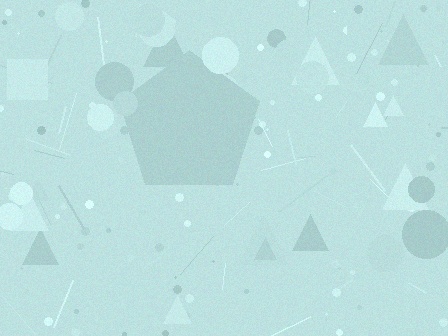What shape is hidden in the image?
A pentagon is hidden in the image.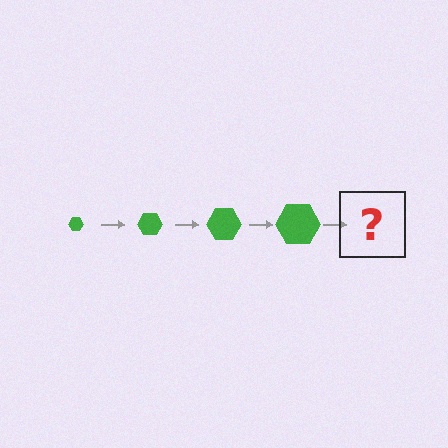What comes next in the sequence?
The next element should be a green hexagon, larger than the previous one.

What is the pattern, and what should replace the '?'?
The pattern is that the hexagon gets progressively larger each step. The '?' should be a green hexagon, larger than the previous one.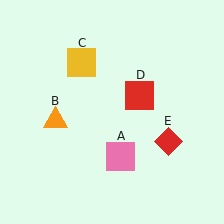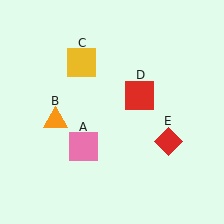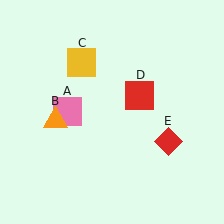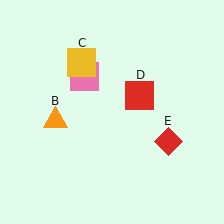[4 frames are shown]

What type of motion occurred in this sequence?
The pink square (object A) rotated clockwise around the center of the scene.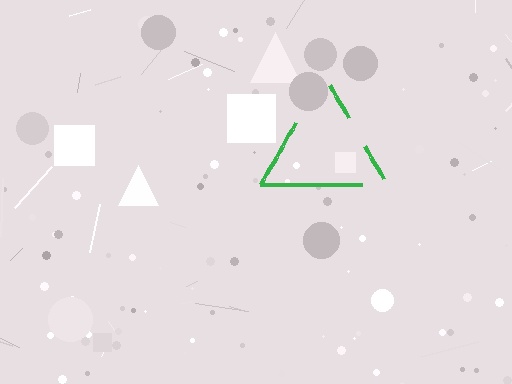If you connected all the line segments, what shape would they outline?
They would outline a triangle.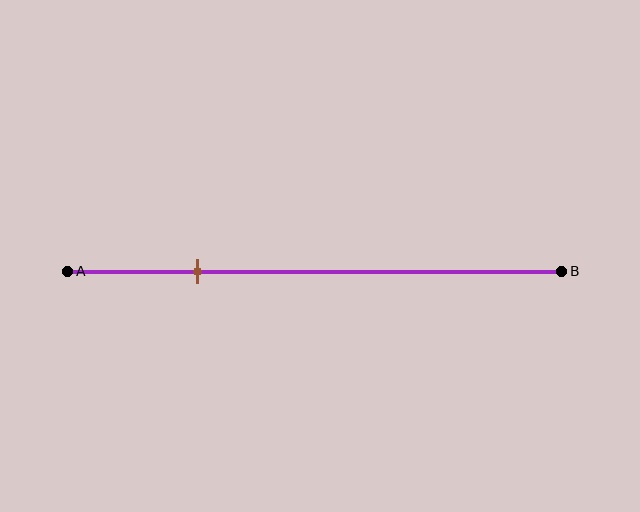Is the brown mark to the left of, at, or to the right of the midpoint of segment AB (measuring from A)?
The brown mark is to the left of the midpoint of segment AB.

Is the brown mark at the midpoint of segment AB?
No, the mark is at about 25% from A, not at the 50% midpoint.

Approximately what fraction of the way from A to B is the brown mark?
The brown mark is approximately 25% of the way from A to B.